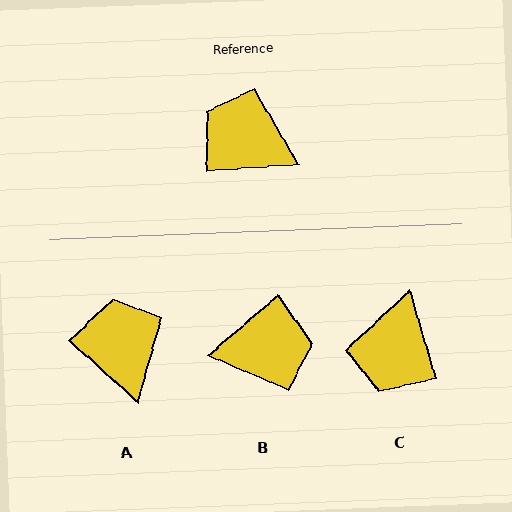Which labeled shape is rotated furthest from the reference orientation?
B, about 143 degrees away.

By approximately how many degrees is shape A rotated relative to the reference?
Approximately 46 degrees clockwise.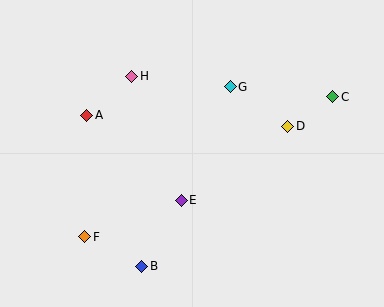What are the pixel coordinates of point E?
Point E is at (181, 200).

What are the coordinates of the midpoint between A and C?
The midpoint between A and C is at (210, 106).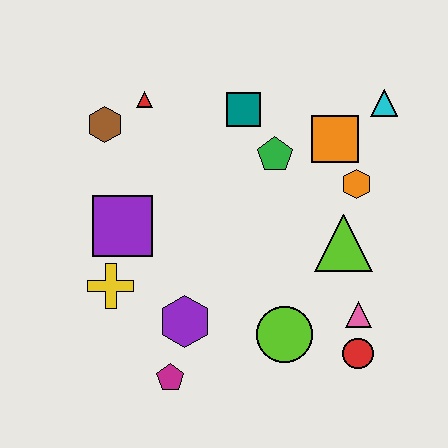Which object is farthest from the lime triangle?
The brown hexagon is farthest from the lime triangle.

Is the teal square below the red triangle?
Yes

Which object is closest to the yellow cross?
The purple square is closest to the yellow cross.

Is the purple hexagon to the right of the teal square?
No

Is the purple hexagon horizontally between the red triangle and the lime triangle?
Yes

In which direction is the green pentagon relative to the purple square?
The green pentagon is to the right of the purple square.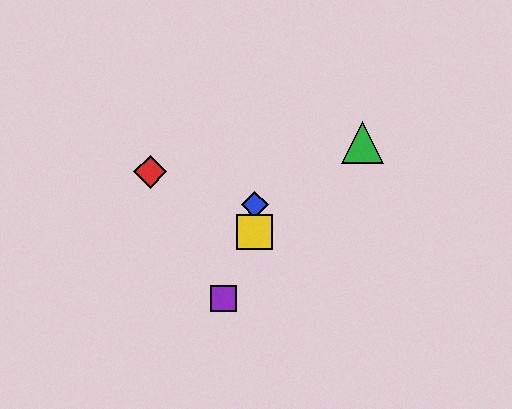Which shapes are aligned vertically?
The blue diamond, the yellow square are aligned vertically.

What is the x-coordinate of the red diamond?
The red diamond is at x≈150.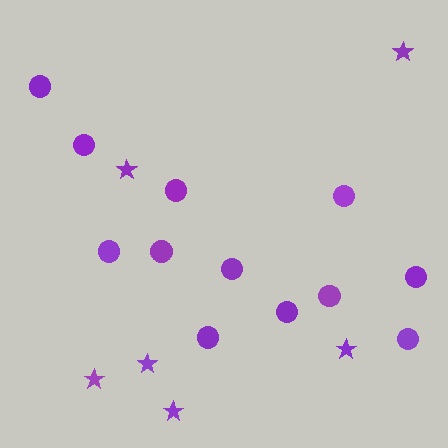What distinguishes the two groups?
There are 2 groups: one group of circles (12) and one group of stars (6).